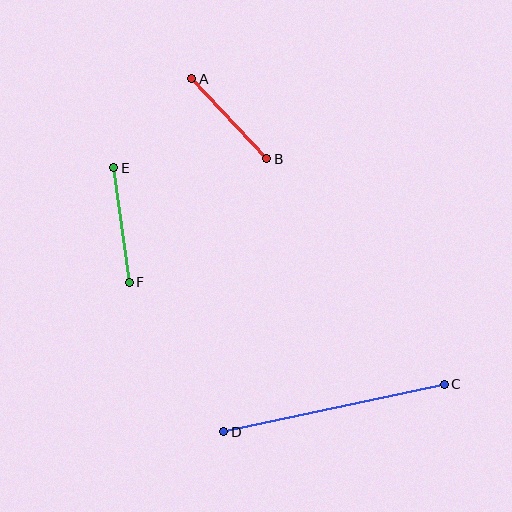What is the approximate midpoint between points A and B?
The midpoint is at approximately (229, 119) pixels.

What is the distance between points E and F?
The distance is approximately 115 pixels.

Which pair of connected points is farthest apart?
Points C and D are farthest apart.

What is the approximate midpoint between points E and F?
The midpoint is at approximately (122, 225) pixels.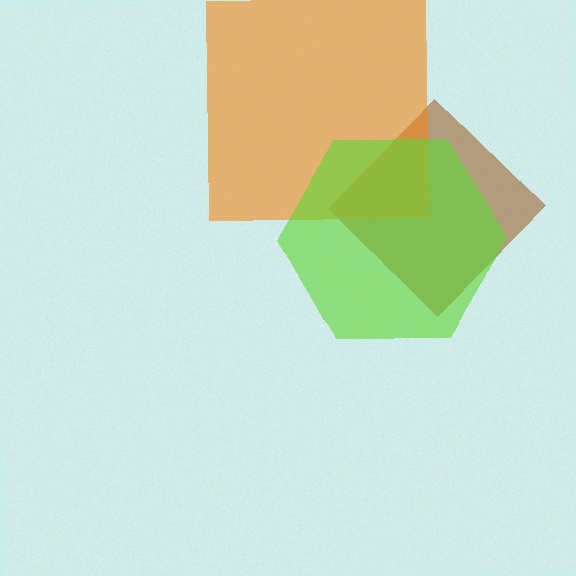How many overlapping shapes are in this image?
There are 3 overlapping shapes in the image.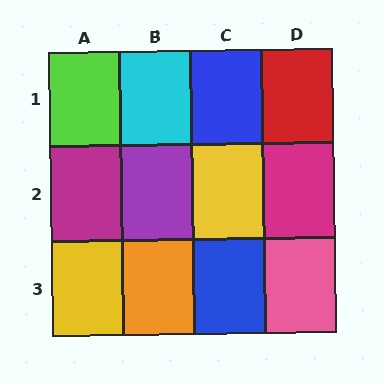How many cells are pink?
1 cell is pink.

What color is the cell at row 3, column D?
Pink.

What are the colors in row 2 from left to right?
Magenta, purple, yellow, magenta.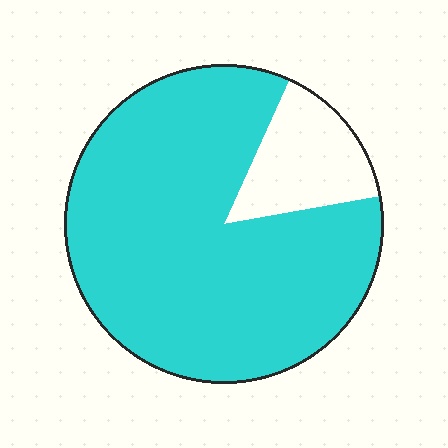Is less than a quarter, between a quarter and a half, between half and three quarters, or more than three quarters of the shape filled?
More than three quarters.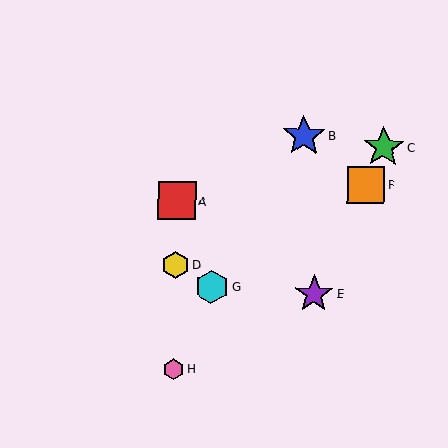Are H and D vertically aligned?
Yes, both are at x≈173.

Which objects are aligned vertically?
Objects A, D, H are aligned vertically.